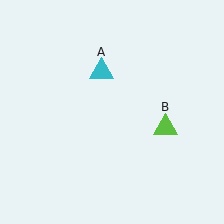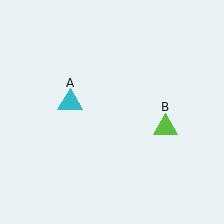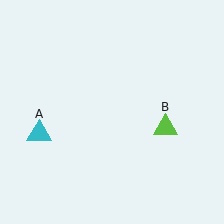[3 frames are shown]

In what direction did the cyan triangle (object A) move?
The cyan triangle (object A) moved down and to the left.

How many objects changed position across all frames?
1 object changed position: cyan triangle (object A).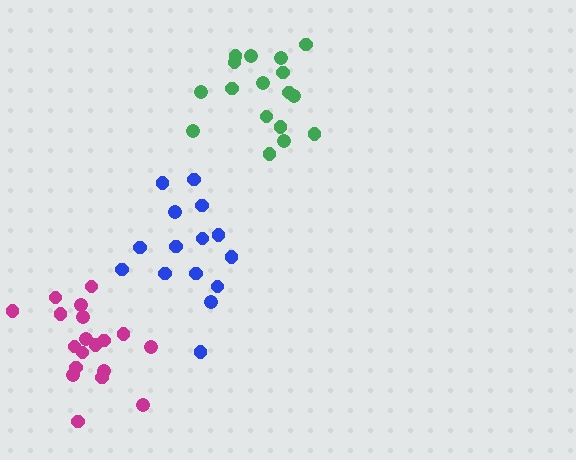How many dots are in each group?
Group 1: 17 dots, Group 2: 15 dots, Group 3: 19 dots (51 total).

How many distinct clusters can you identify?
There are 3 distinct clusters.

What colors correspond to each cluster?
The clusters are colored: green, blue, magenta.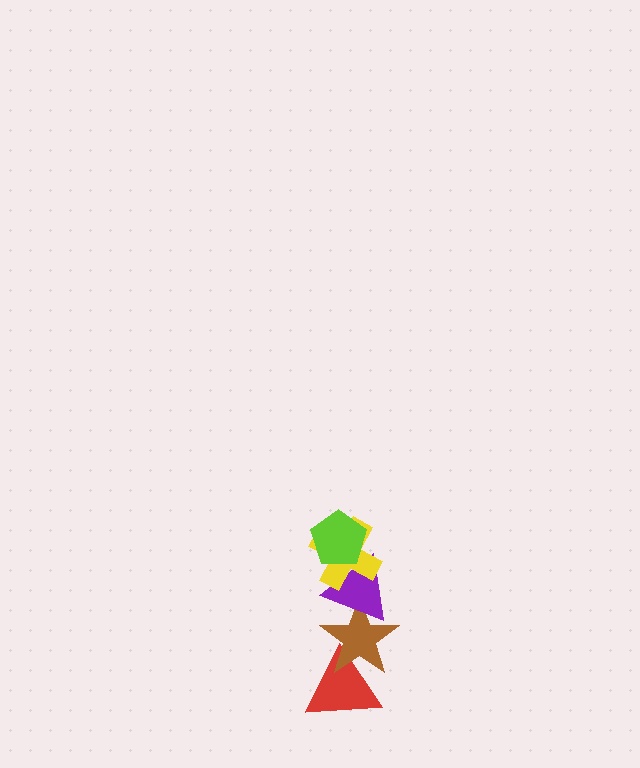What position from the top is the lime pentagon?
The lime pentagon is 1st from the top.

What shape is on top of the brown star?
The purple triangle is on top of the brown star.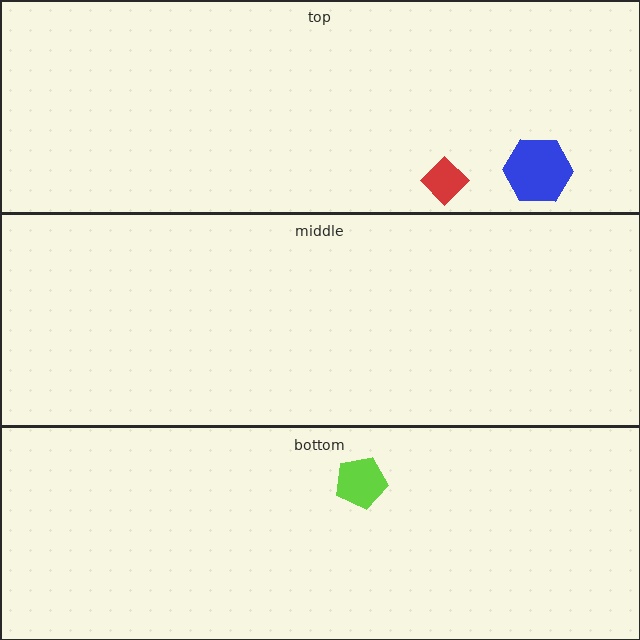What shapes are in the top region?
The red diamond, the blue hexagon.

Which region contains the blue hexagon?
The top region.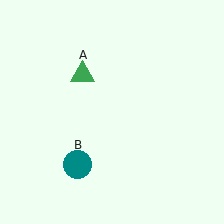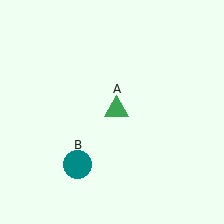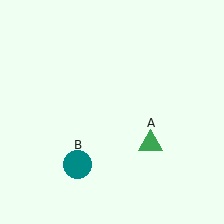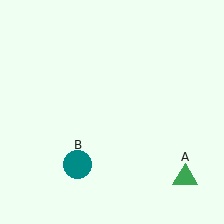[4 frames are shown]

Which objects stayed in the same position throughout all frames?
Teal circle (object B) remained stationary.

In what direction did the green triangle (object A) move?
The green triangle (object A) moved down and to the right.